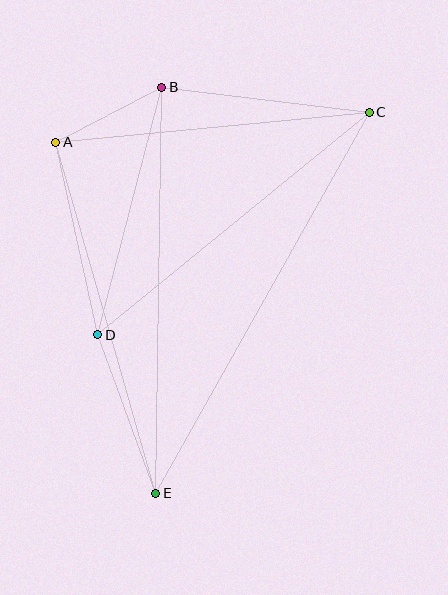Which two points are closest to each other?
Points A and B are closest to each other.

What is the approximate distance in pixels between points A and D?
The distance between A and D is approximately 197 pixels.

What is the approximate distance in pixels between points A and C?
The distance between A and C is approximately 315 pixels.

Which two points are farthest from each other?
Points C and E are farthest from each other.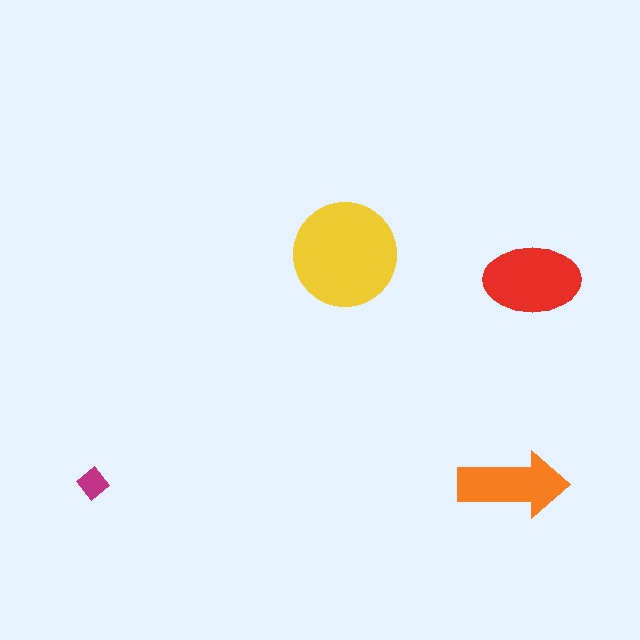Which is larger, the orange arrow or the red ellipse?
The red ellipse.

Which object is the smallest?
The magenta diamond.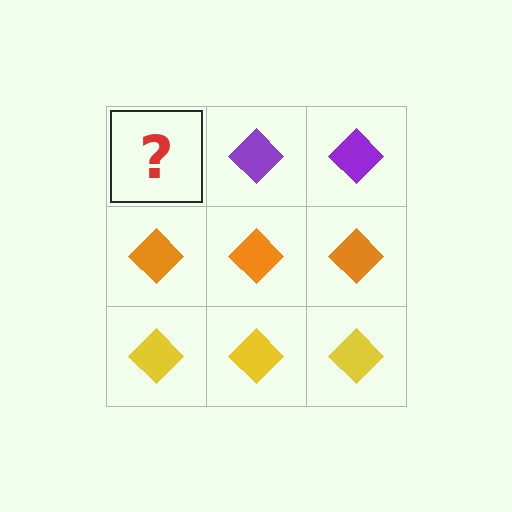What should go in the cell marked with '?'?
The missing cell should contain a purple diamond.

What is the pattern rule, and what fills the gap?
The rule is that each row has a consistent color. The gap should be filled with a purple diamond.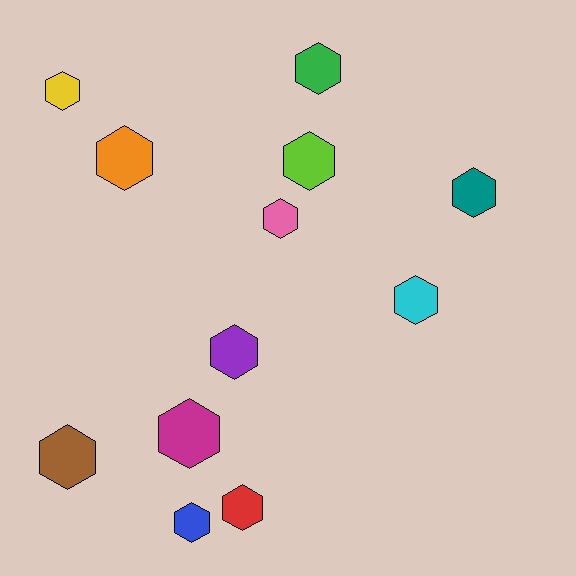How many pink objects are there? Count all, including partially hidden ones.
There is 1 pink object.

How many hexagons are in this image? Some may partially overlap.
There are 12 hexagons.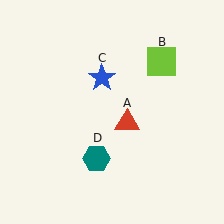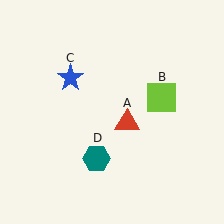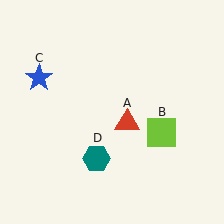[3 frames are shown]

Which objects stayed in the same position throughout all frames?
Red triangle (object A) and teal hexagon (object D) remained stationary.